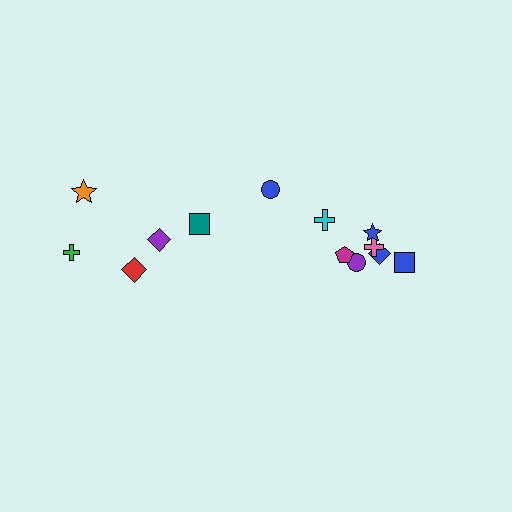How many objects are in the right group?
There are 8 objects.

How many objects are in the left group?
There are 5 objects.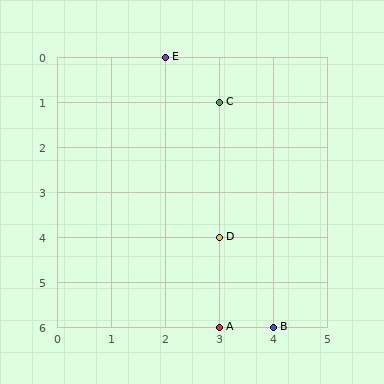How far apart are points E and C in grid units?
Points E and C are 1 column and 1 row apart (about 1.4 grid units diagonally).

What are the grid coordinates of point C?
Point C is at grid coordinates (3, 1).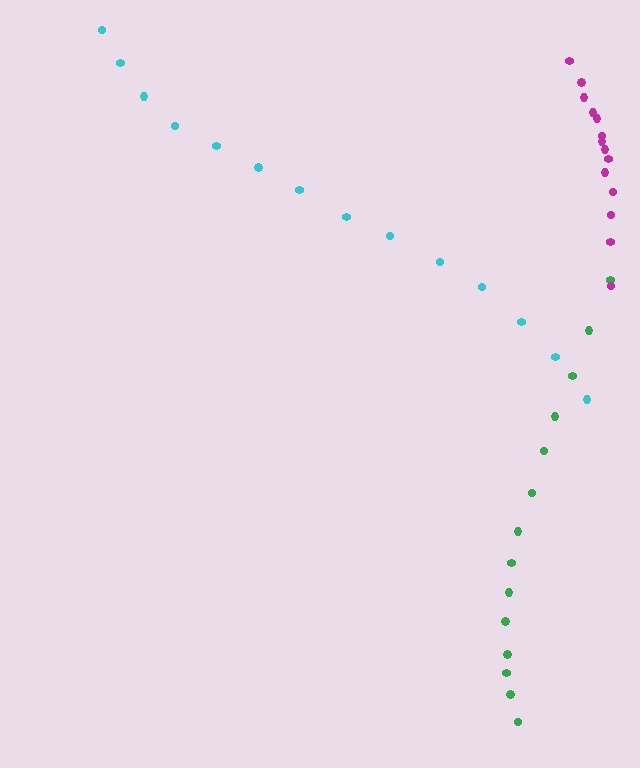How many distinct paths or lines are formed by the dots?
There are 3 distinct paths.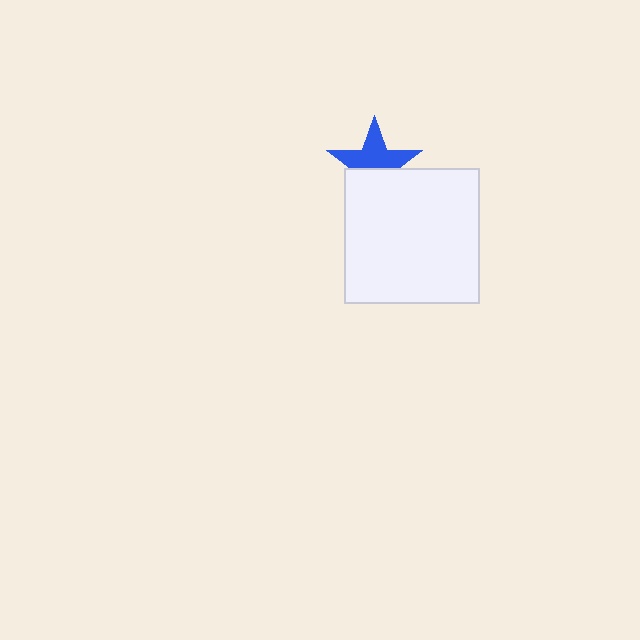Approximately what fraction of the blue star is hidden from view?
Roughly 43% of the blue star is hidden behind the white square.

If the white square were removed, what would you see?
You would see the complete blue star.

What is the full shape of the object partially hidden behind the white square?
The partially hidden object is a blue star.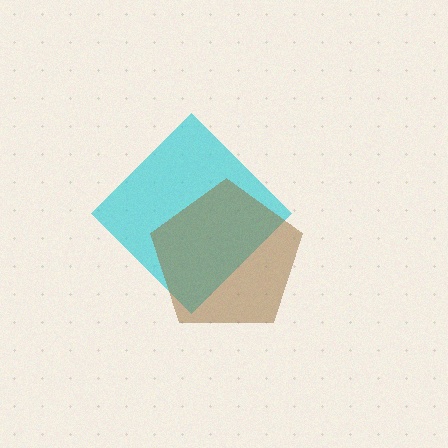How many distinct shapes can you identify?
There are 2 distinct shapes: a cyan diamond, a brown pentagon.